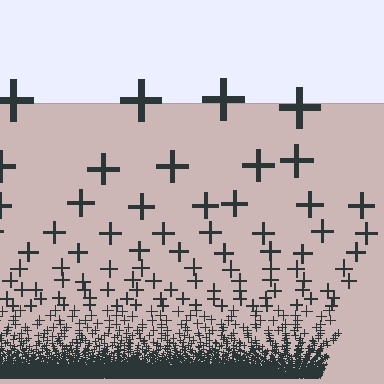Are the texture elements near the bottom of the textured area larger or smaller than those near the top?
Smaller. The gradient is inverted — elements near the bottom are smaller and denser.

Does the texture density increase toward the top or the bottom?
Density increases toward the bottom.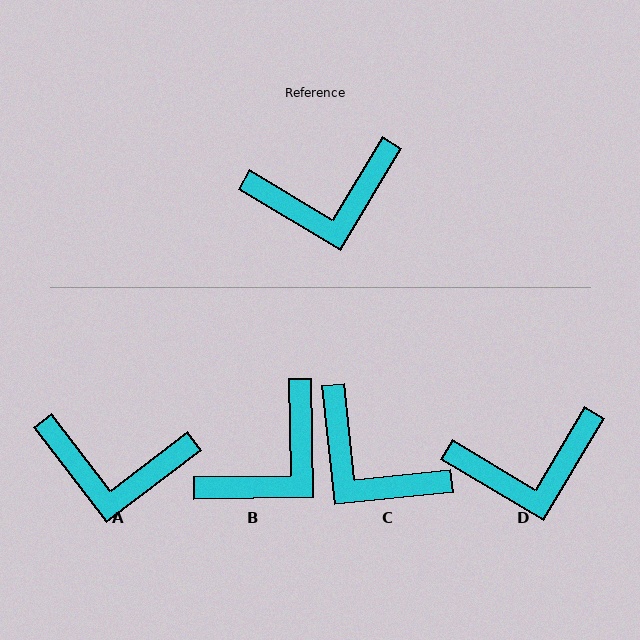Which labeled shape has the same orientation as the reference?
D.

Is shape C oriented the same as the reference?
No, it is off by about 53 degrees.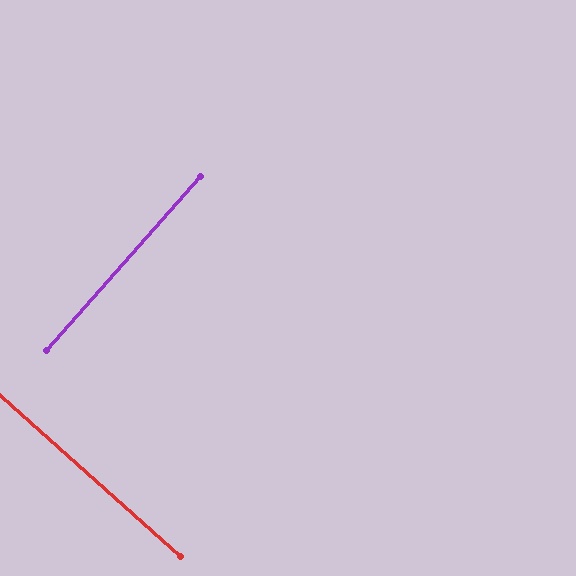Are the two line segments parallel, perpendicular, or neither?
Perpendicular — they meet at approximately 90°.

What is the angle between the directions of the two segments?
Approximately 90 degrees.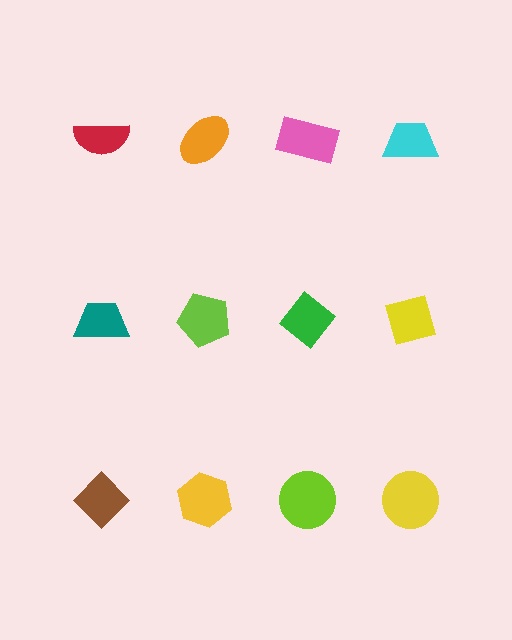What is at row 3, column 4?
A yellow circle.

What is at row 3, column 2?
A yellow hexagon.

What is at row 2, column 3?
A green diamond.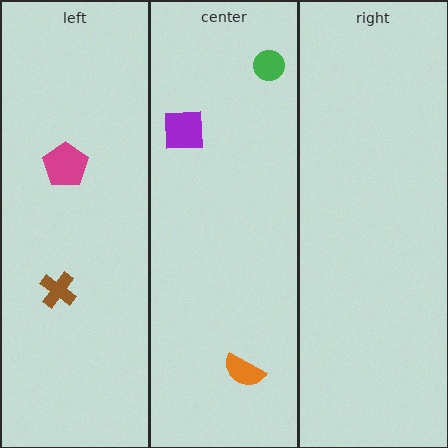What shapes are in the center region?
The orange semicircle, the purple square, the green circle.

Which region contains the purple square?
The center region.